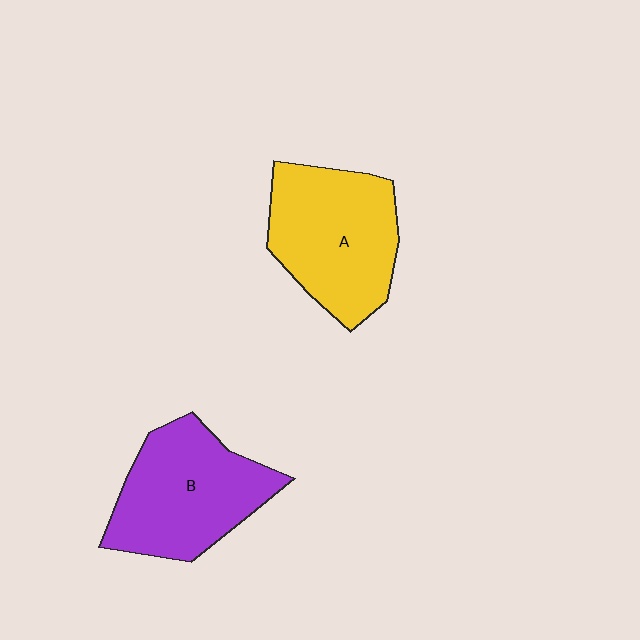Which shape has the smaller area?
Shape B (purple).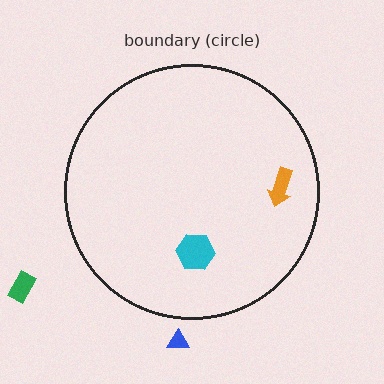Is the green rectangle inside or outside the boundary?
Outside.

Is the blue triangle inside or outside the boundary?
Outside.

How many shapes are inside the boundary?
2 inside, 2 outside.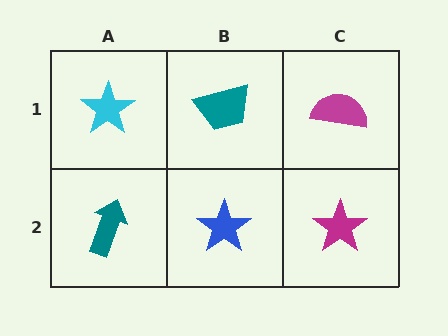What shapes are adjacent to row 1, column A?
A teal arrow (row 2, column A), a teal trapezoid (row 1, column B).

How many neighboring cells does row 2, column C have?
2.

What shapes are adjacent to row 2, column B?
A teal trapezoid (row 1, column B), a teal arrow (row 2, column A), a magenta star (row 2, column C).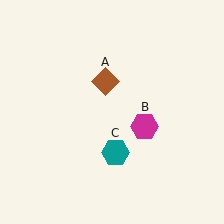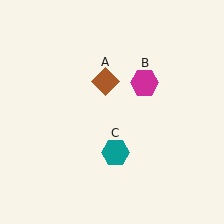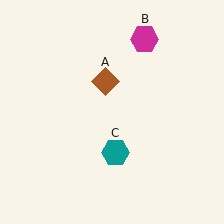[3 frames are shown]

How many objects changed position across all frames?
1 object changed position: magenta hexagon (object B).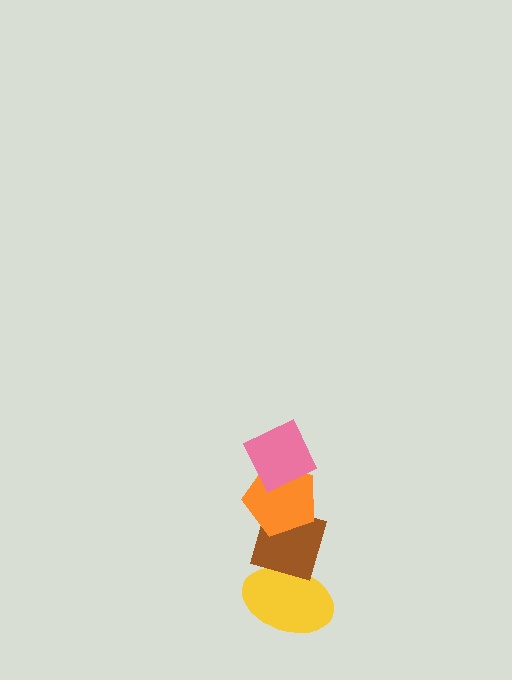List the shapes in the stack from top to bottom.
From top to bottom: the pink diamond, the orange pentagon, the brown diamond, the yellow ellipse.